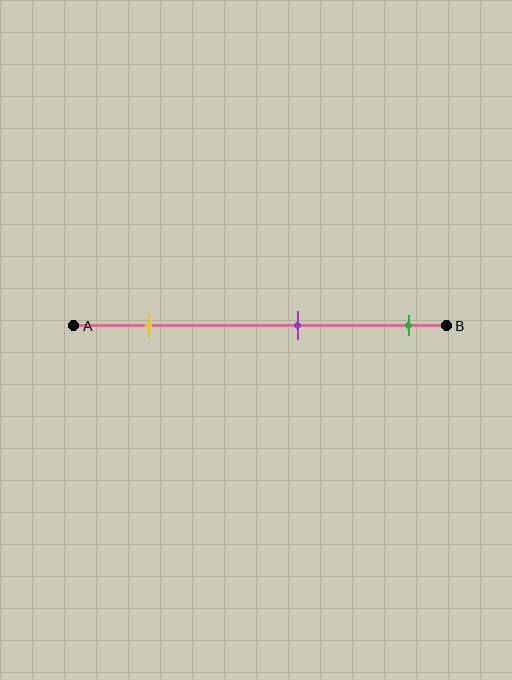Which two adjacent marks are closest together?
The purple and green marks are the closest adjacent pair.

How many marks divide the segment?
There are 3 marks dividing the segment.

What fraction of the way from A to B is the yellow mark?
The yellow mark is approximately 20% (0.2) of the way from A to B.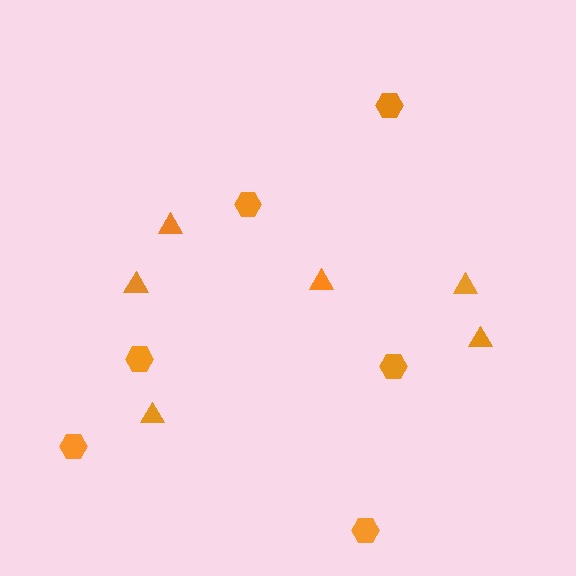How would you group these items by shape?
There are 2 groups: one group of triangles (6) and one group of hexagons (6).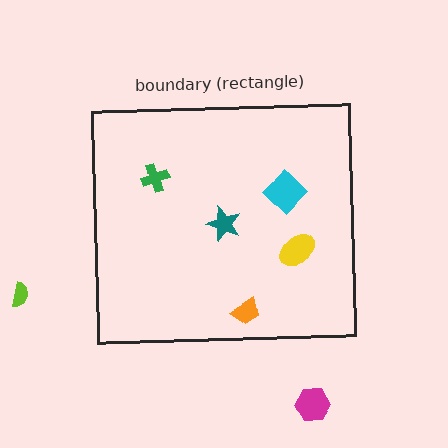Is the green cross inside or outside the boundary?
Inside.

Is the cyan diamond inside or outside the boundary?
Inside.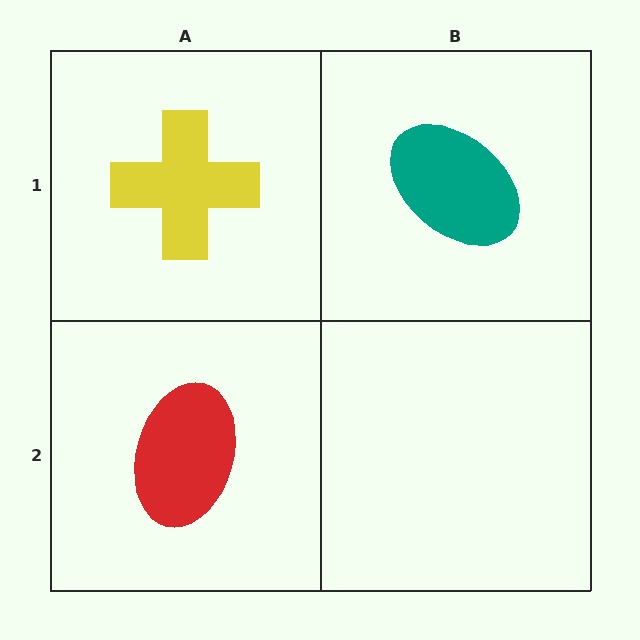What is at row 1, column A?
A yellow cross.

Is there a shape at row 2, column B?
No, that cell is empty.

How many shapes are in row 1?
2 shapes.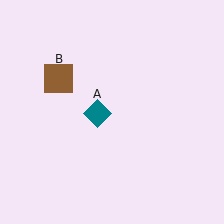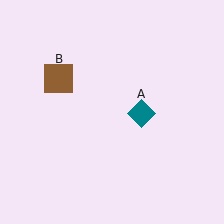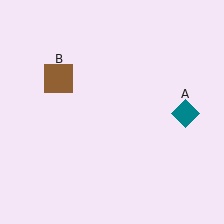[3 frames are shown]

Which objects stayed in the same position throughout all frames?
Brown square (object B) remained stationary.